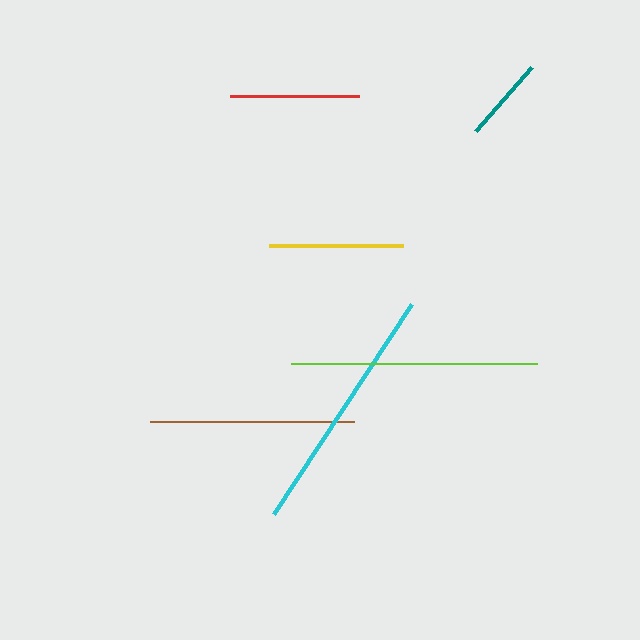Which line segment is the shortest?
The teal line is the shortest at approximately 86 pixels.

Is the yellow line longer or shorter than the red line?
The yellow line is longer than the red line.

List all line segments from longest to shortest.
From longest to shortest: cyan, lime, brown, yellow, red, teal.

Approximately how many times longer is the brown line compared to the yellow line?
The brown line is approximately 1.5 times the length of the yellow line.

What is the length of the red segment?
The red segment is approximately 129 pixels long.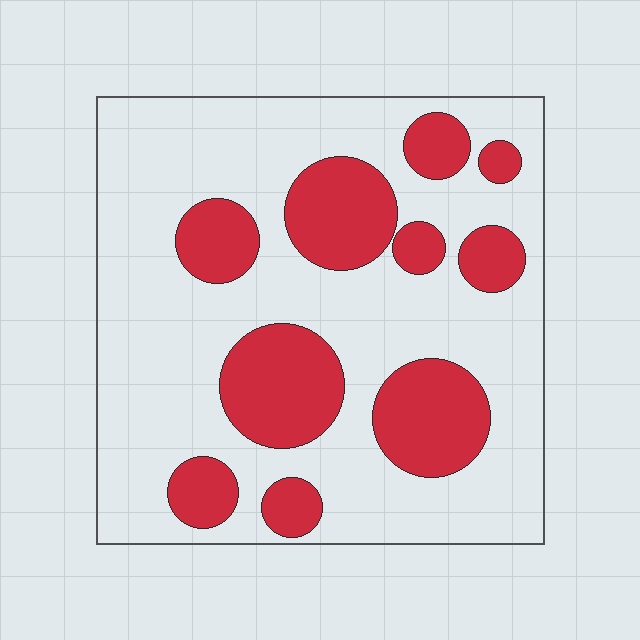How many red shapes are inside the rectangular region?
10.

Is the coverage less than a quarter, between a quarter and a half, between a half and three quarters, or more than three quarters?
Between a quarter and a half.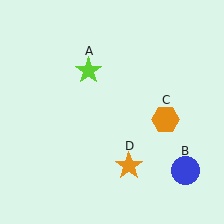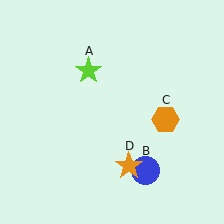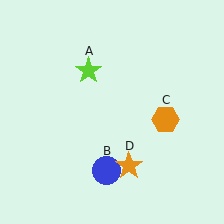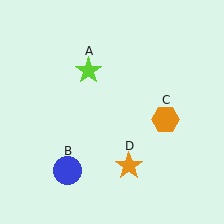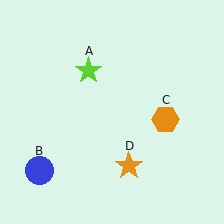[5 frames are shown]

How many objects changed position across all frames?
1 object changed position: blue circle (object B).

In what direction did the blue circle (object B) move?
The blue circle (object B) moved left.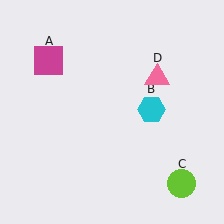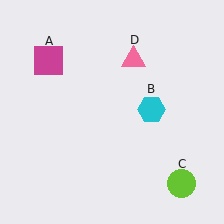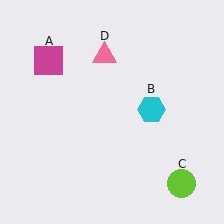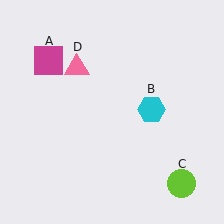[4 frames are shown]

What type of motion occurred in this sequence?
The pink triangle (object D) rotated counterclockwise around the center of the scene.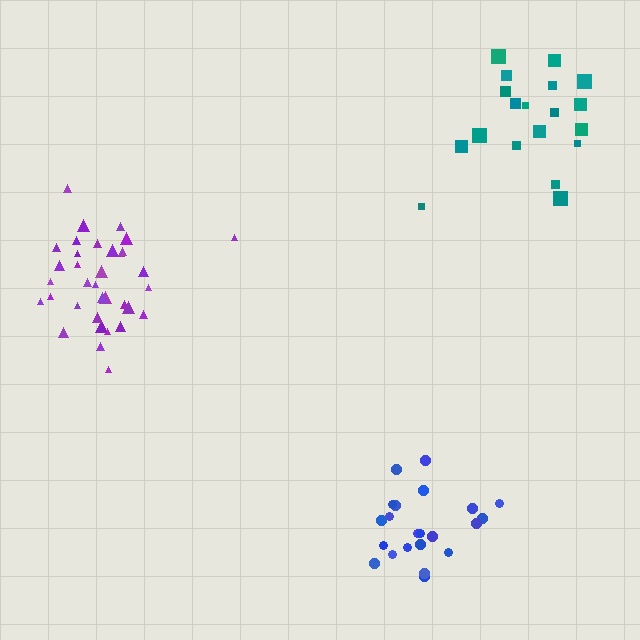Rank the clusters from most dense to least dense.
blue, purple, teal.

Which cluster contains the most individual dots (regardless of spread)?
Purple (35).